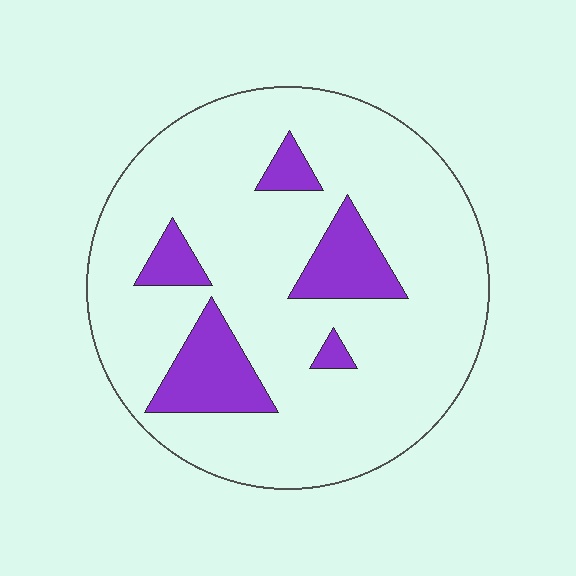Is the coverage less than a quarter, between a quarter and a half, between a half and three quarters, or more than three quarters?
Less than a quarter.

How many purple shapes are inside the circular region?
5.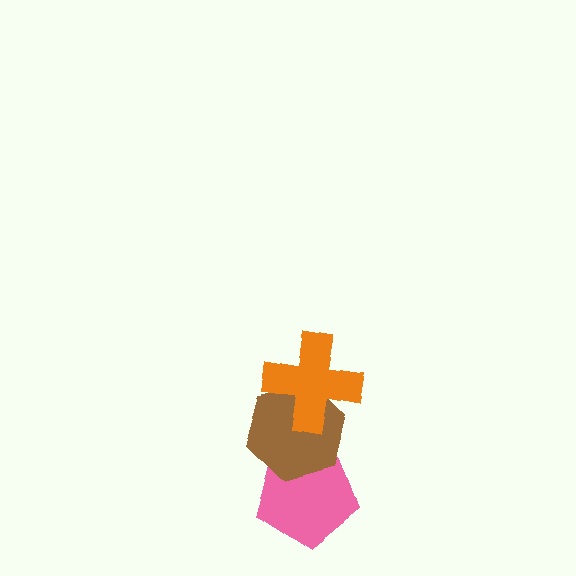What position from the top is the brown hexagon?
The brown hexagon is 2nd from the top.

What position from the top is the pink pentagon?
The pink pentagon is 3rd from the top.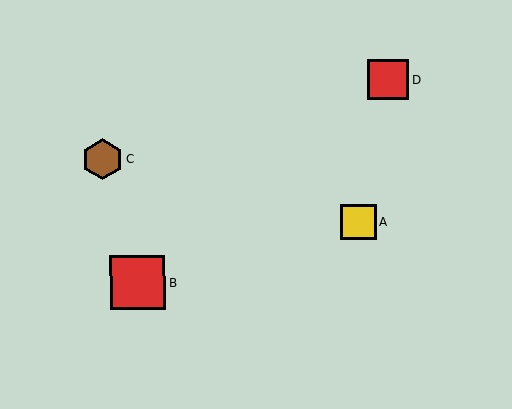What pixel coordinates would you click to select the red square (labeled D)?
Click at (388, 80) to select the red square D.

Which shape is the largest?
The red square (labeled B) is the largest.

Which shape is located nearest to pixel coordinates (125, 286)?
The red square (labeled B) at (138, 282) is nearest to that location.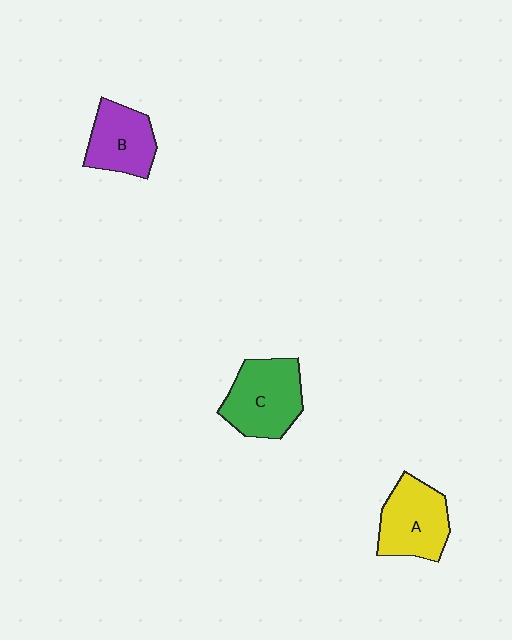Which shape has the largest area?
Shape C (green).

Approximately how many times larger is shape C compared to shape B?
Approximately 1.3 times.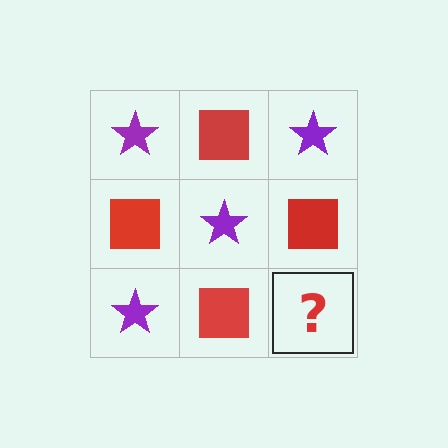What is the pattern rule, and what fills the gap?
The rule is that it alternates purple star and red square in a checkerboard pattern. The gap should be filled with a purple star.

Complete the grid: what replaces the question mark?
The question mark should be replaced with a purple star.